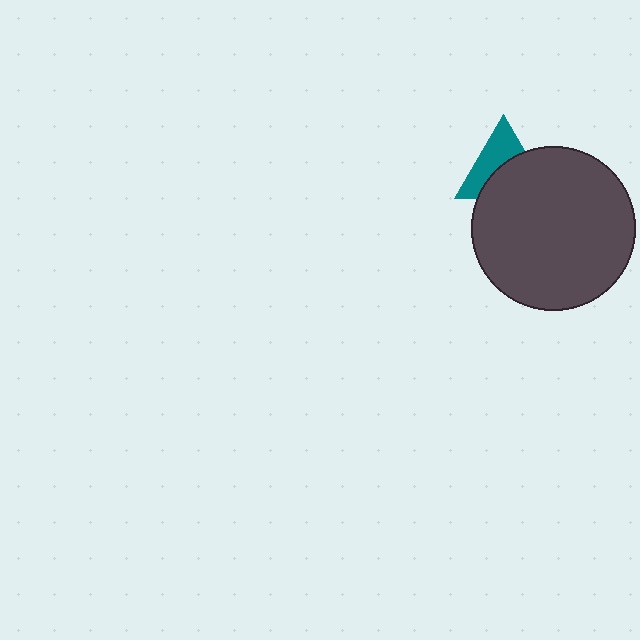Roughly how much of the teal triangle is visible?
About half of it is visible (roughly 48%).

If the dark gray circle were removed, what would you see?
You would see the complete teal triangle.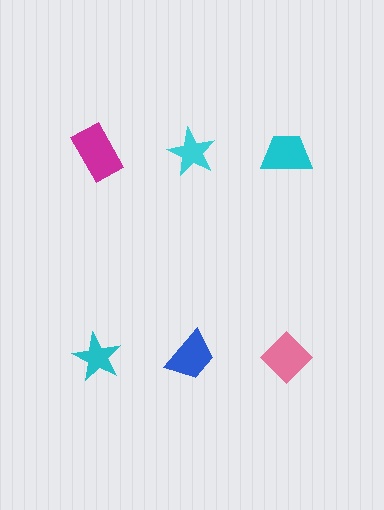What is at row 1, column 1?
A magenta rectangle.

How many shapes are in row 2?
3 shapes.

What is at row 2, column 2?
A blue trapezoid.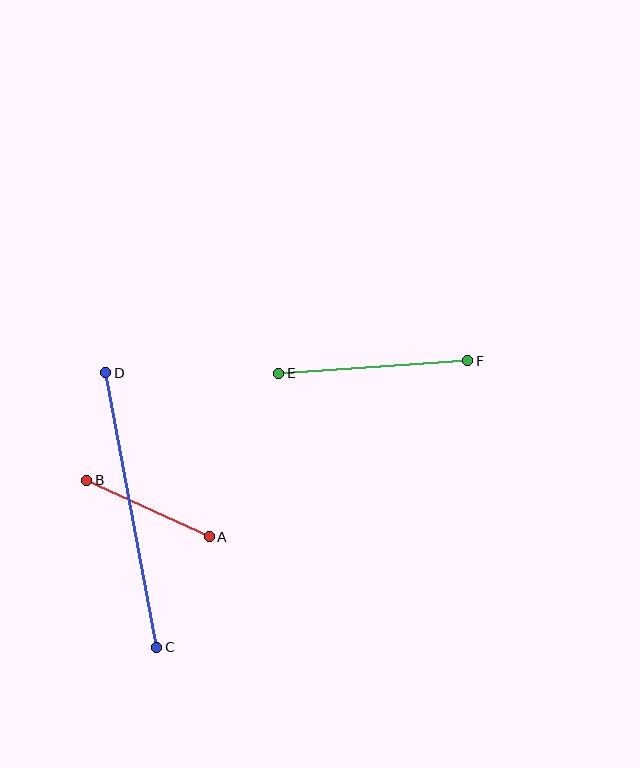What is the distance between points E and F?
The distance is approximately 190 pixels.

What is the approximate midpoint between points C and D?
The midpoint is at approximately (131, 510) pixels.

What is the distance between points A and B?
The distance is approximately 135 pixels.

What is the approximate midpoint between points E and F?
The midpoint is at approximately (373, 367) pixels.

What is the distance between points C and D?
The distance is approximately 280 pixels.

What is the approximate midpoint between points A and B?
The midpoint is at approximately (148, 509) pixels.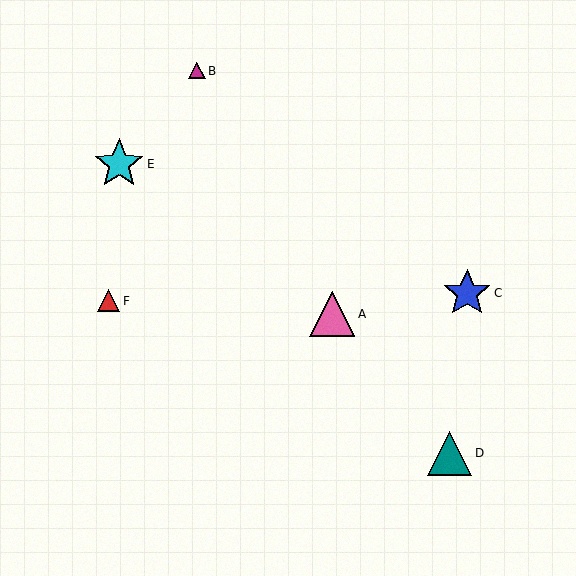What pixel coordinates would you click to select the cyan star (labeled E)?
Click at (119, 164) to select the cyan star E.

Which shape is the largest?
The cyan star (labeled E) is the largest.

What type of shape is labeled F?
Shape F is a red triangle.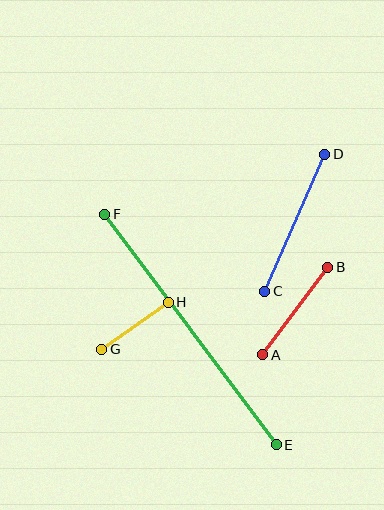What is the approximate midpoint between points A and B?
The midpoint is at approximately (295, 311) pixels.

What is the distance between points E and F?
The distance is approximately 287 pixels.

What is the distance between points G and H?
The distance is approximately 81 pixels.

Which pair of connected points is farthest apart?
Points E and F are farthest apart.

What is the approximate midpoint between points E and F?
The midpoint is at approximately (190, 330) pixels.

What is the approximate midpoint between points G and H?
The midpoint is at approximately (135, 326) pixels.